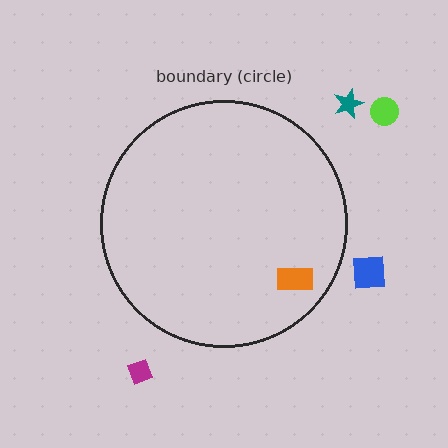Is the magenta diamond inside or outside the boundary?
Outside.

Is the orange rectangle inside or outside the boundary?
Inside.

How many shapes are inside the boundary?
1 inside, 4 outside.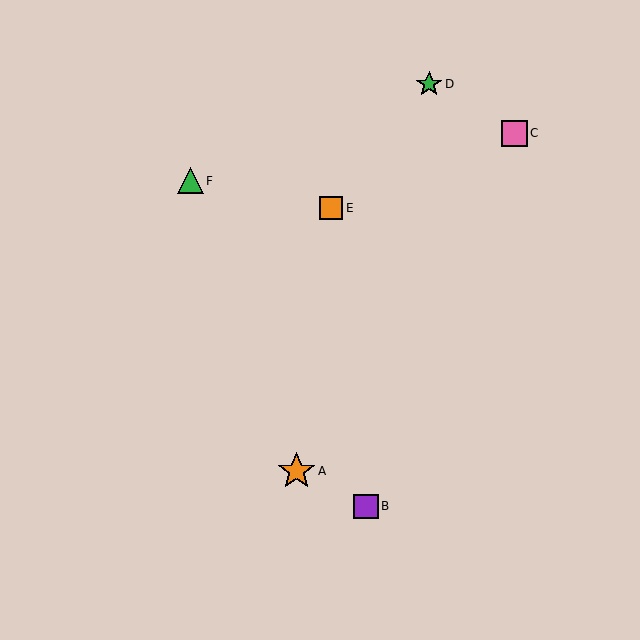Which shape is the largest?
The orange star (labeled A) is the largest.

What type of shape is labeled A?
Shape A is an orange star.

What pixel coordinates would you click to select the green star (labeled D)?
Click at (429, 84) to select the green star D.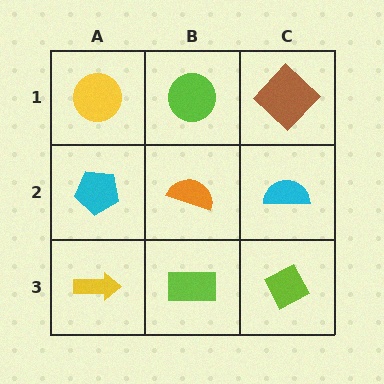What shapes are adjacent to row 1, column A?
A cyan pentagon (row 2, column A), a lime circle (row 1, column B).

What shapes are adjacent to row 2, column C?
A brown diamond (row 1, column C), a lime diamond (row 3, column C), an orange semicircle (row 2, column B).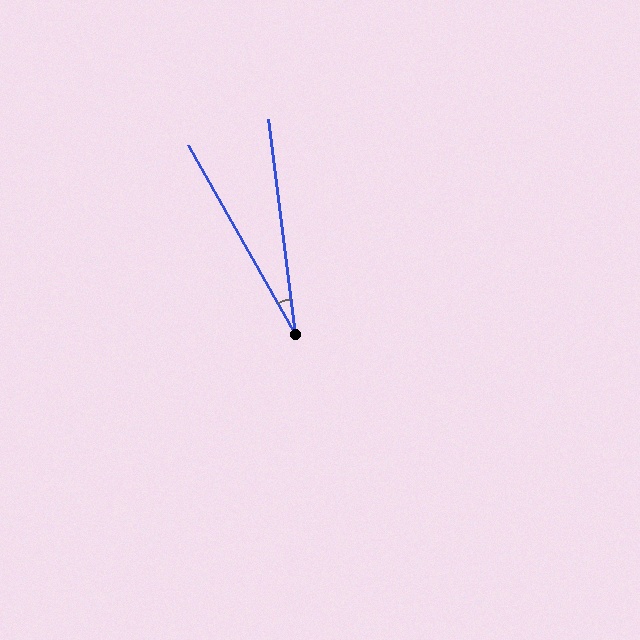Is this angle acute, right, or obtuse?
It is acute.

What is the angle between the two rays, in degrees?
Approximately 22 degrees.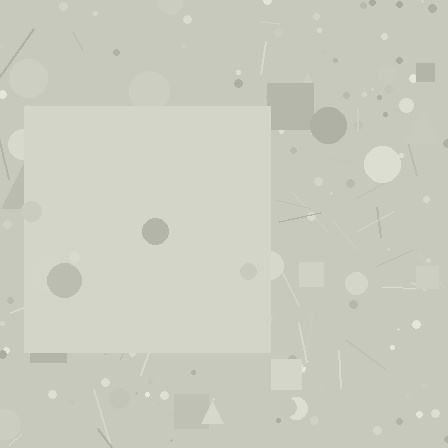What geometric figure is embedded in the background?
A square is embedded in the background.